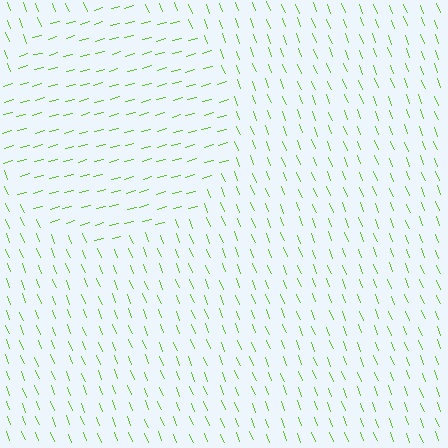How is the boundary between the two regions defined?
The boundary is defined purely by a change in line orientation (approximately 84 degrees difference). All lines are the same color and thickness.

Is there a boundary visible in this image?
Yes, there is a texture boundary formed by a change in line orientation.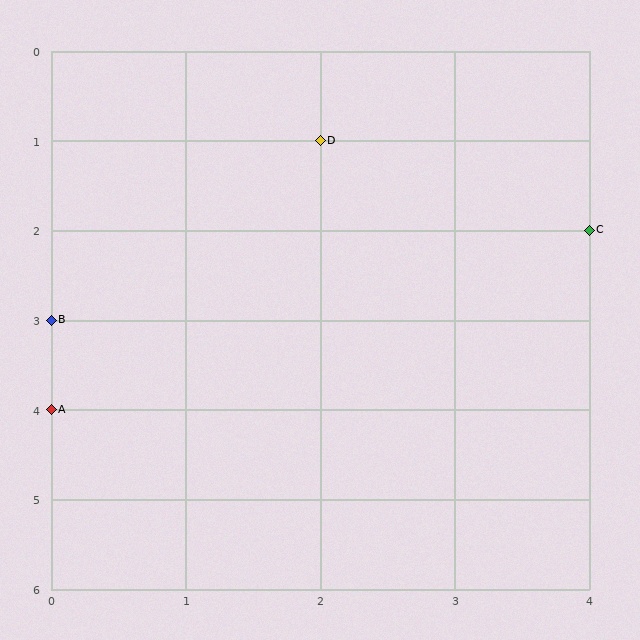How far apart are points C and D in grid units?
Points C and D are 2 columns and 1 row apart (about 2.2 grid units diagonally).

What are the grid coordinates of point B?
Point B is at grid coordinates (0, 3).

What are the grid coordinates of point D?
Point D is at grid coordinates (2, 1).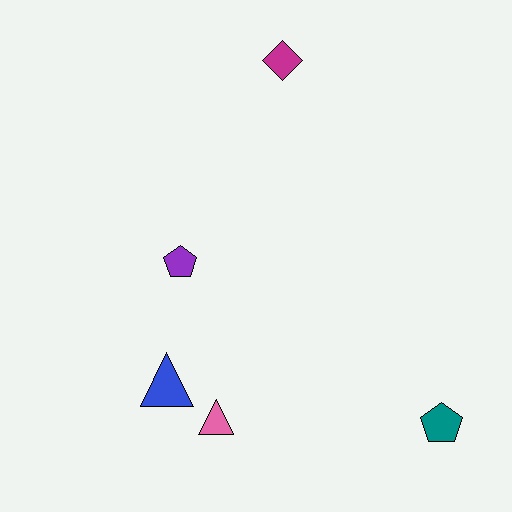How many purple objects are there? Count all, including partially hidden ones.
There is 1 purple object.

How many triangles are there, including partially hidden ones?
There are 2 triangles.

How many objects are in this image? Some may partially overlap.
There are 5 objects.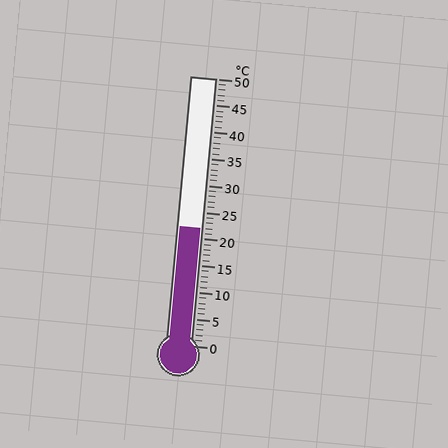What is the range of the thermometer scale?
The thermometer scale ranges from 0°C to 50°C.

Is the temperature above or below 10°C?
The temperature is above 10°C.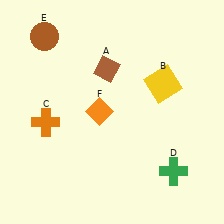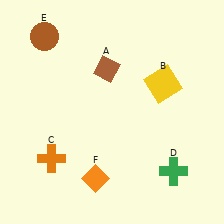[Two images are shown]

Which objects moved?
The objects that moved are: the orange cross (C), the orange diamond (F).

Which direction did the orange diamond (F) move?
The orange diamond (F) moved down.